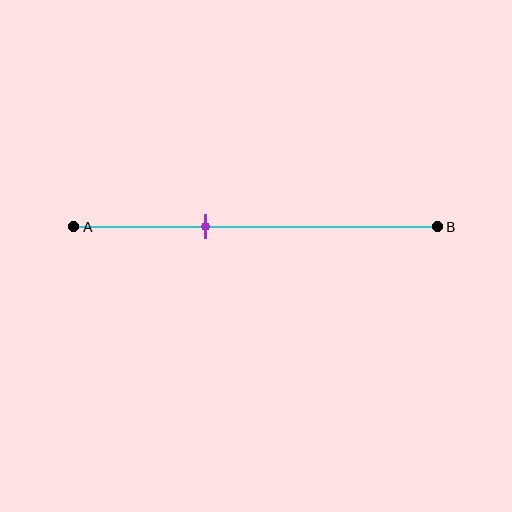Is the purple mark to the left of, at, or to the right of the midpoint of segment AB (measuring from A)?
The purple mark is to the left of the midpoint of segment AB.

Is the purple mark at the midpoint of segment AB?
No, the mark is at about 35% from A, not at the 50% midpoint.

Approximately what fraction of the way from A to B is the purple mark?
The purple mark is approximately 35% of the way from A to B.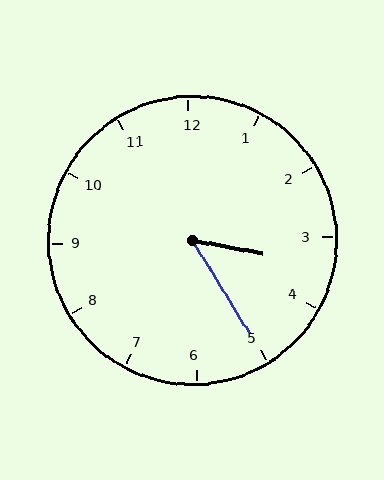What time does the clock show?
3:25.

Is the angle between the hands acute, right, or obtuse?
It is acute.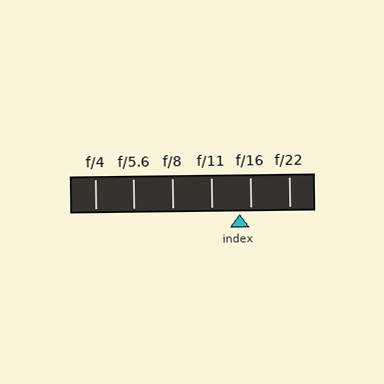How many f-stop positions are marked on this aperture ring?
There are 6 f-stop positions marked.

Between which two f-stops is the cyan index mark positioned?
The index mark is between f/11 and f/16.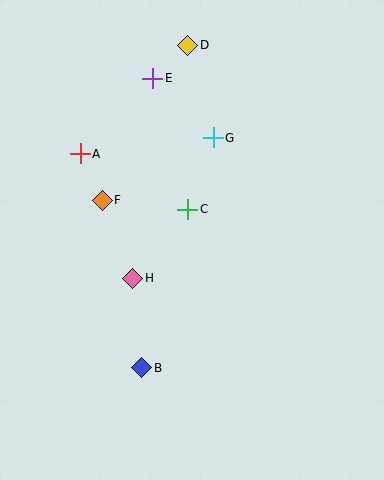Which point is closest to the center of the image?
Point C at (188, 209) is closest to the center.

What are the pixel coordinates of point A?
Point A is at (80, 154).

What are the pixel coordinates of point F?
Point F is at (102, 200).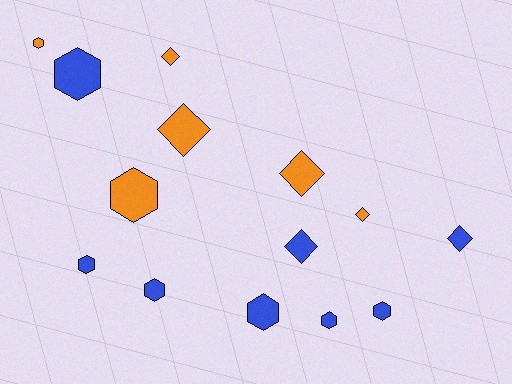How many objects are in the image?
There are 14 objects.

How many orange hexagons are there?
There are 2 orange hexagons.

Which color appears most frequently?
Blue, with 8 objects.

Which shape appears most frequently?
Hexagon, with 8 objects.